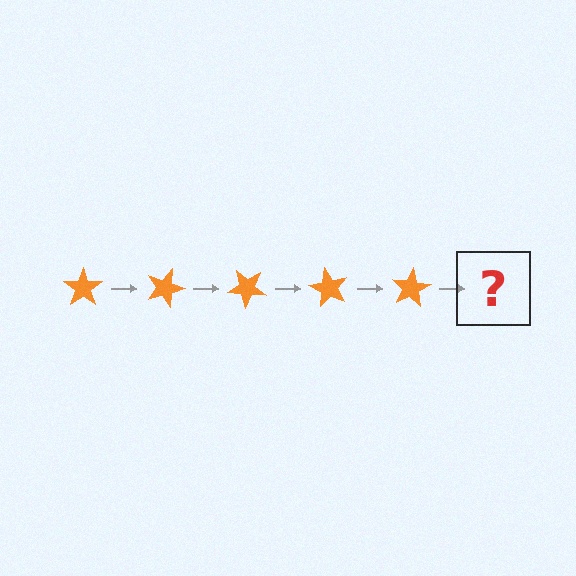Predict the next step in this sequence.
The next step is an orange star rotated 100 degrees.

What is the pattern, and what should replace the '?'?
The pattern is that the star rotates 20 degrees each step. The '?' should be an orange star rotated 100 degrees.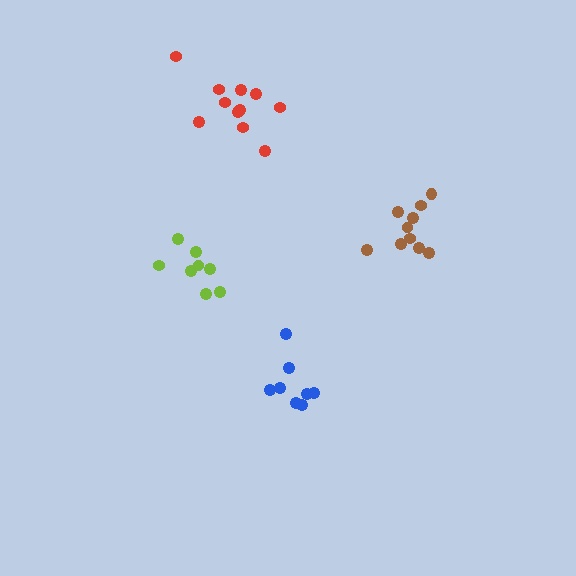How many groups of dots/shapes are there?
There are 4 groups.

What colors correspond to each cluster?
The clusters are colored: lime, blue, red, brown.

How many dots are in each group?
Group 1: 8 dots, Group 2: 8 dots, Group 3: 11 dots, Group 4: 10 dots (37 total).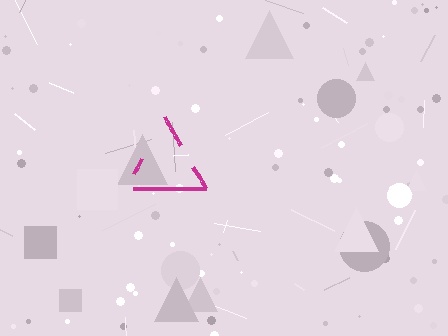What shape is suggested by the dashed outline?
The dashed outline suggests a triangle.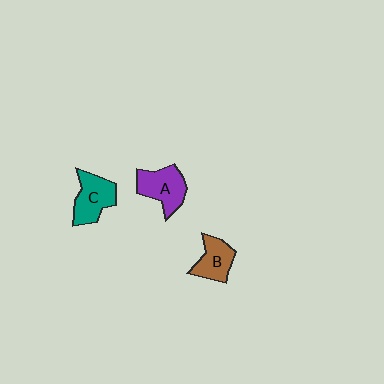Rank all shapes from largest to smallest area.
From largest to smallest: A (purple), C (teal), B (brown).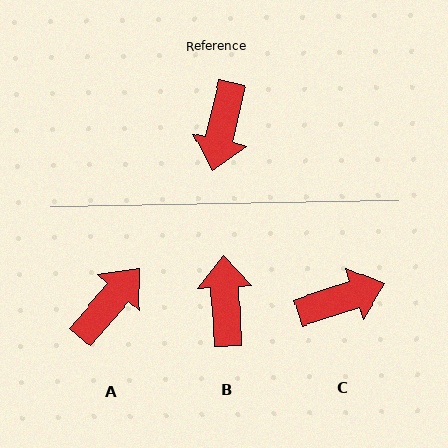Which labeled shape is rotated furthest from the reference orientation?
B, about 164 degrees away.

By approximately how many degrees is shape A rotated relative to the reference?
Approximately 152 degrees counter-clockwise.